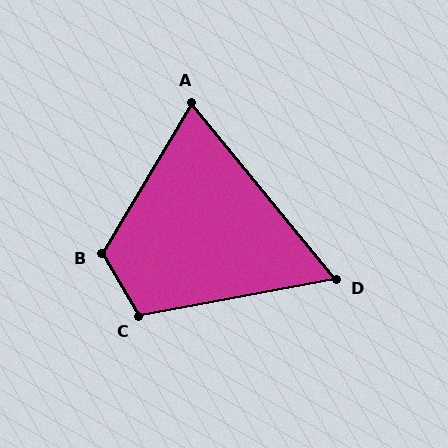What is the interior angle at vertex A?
Approximately 70 degrees (acute).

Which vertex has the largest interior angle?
B, at approximately 119 degrees.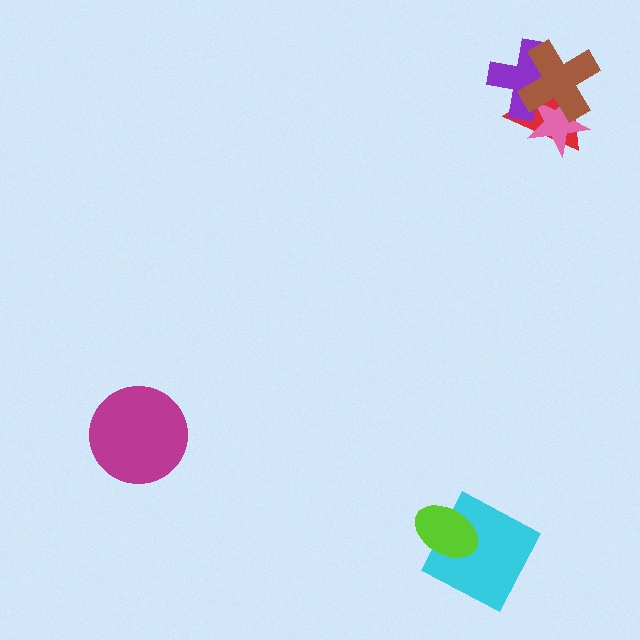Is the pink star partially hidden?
Yes, it is partially covered by another shape.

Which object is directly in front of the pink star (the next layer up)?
The purple cross is directly in front of the pink star.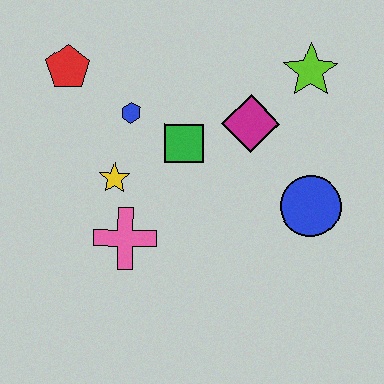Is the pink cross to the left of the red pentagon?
No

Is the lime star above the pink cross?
Yes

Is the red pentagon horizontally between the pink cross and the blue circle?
No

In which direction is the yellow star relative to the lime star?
The yellow star is to the left of the lime star.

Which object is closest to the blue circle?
The magenta diamond is closest to the blue circle.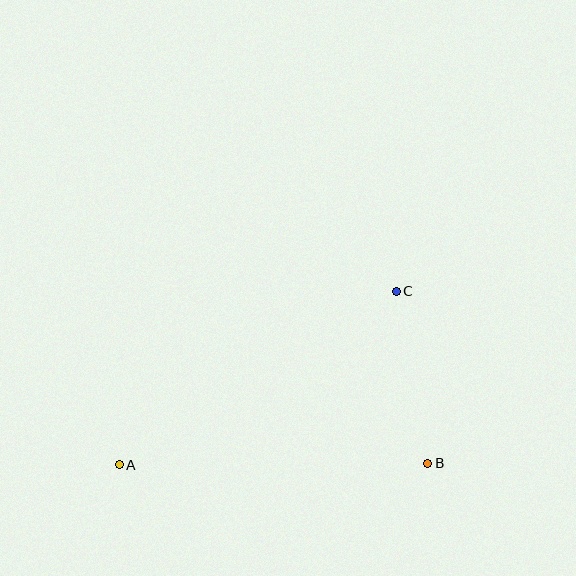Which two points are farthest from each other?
Points A and C are farthest from each other.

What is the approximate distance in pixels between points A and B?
The distance between A and B is approximately 309 pixels.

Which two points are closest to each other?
Points B and C are closest to each other.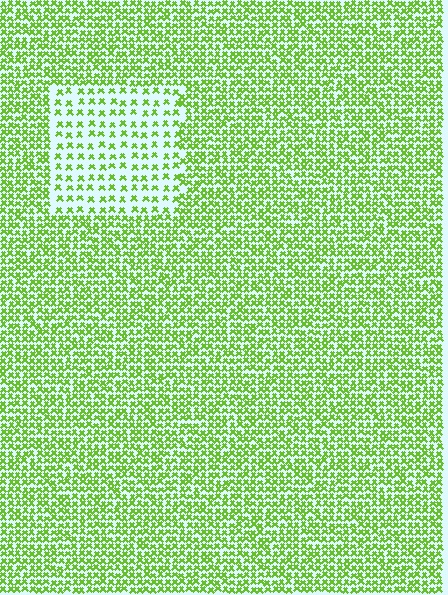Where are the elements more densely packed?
The elements are more densely packed outside the rectangle boundary.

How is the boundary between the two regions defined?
The boundary is defined by a change in element density (approximately 2.3x ratio). All elements are the same color, size, and shape.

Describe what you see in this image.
The image contains small lime elements arranged at two different densities. A rectangle-shaped region is visible where the elements are less densely packed than the surrounding area.